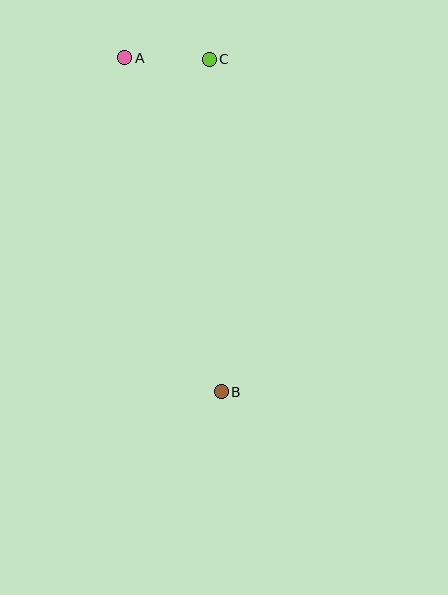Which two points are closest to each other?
Points A and C are closest to each other.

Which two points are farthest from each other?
Points A and B are farthest from each other.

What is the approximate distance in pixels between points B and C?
The distance between B and C is approximately 332 pixels.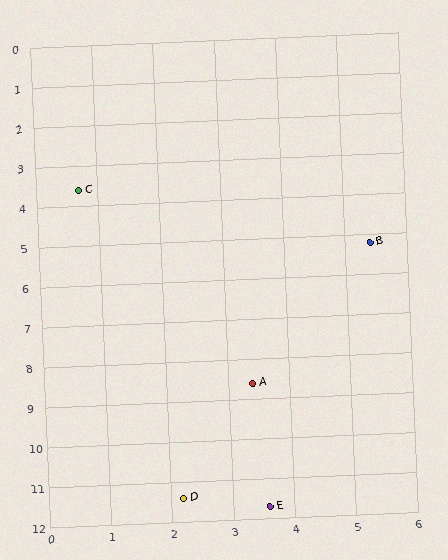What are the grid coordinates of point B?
Point B is at approximately (5.4, 5.2).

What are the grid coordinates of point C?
Point C is at approximately (0.7, 3.6).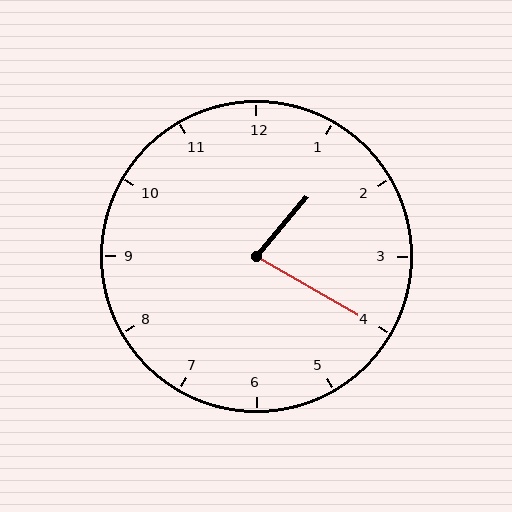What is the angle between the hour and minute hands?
Approximately 80 degrees.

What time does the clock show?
1:20.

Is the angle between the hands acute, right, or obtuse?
It is acute.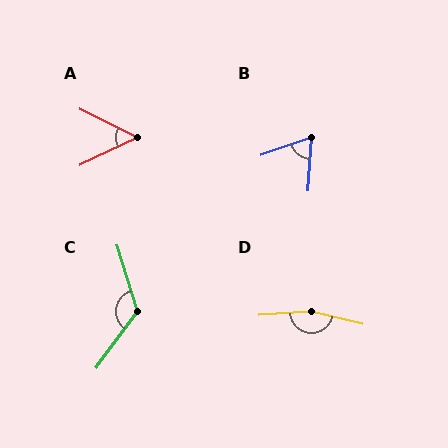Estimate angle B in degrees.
Approximately 68 degrees.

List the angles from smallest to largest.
A (51°), B (68°), C (127°), D (163°).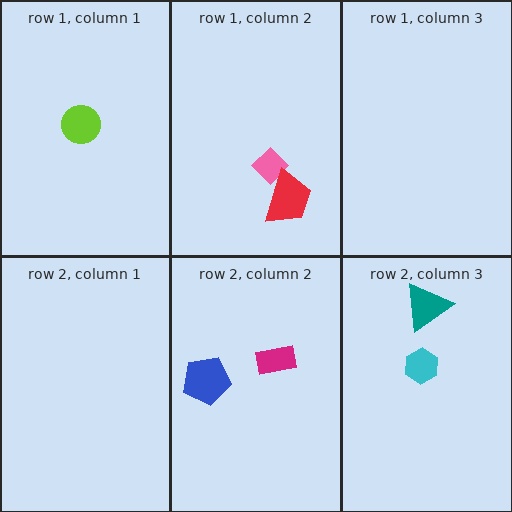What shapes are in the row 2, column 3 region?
The teal triangle, the cyan hexagon.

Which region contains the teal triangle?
The row 2, column 3 region.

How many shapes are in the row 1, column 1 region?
1.